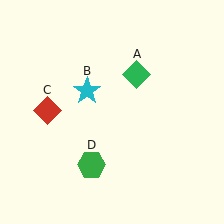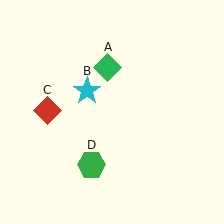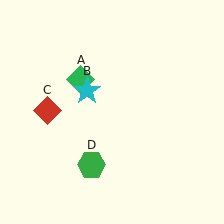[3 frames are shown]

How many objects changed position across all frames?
1 object changed position: green diamond (object A).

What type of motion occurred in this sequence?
The green diamond (object A) rotated counterclockwise around the center of the scene.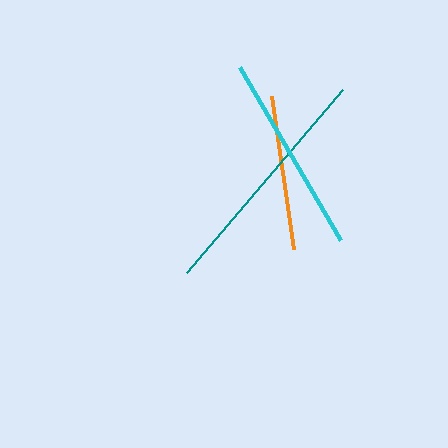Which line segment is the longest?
The teal line is the longest at approximately 240 pixels.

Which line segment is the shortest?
The orange line is the shortest at approximately 154 pixels.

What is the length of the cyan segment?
The cyan segment is approximately 200 pixels long.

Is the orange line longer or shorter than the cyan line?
The cyan line is longer than the orange line.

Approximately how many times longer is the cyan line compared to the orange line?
The cyan line is approximately 1.3 times the length of the orange line.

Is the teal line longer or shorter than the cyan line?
The teal line is longer than the cyan line.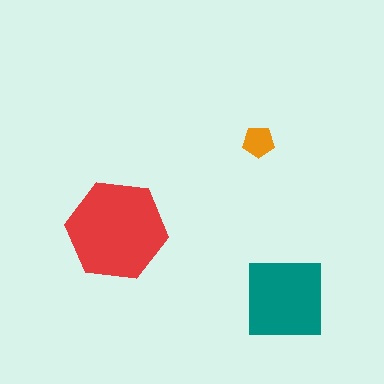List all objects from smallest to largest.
The orange pentagon, the teal square, the red hexagon.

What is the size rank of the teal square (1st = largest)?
2nd.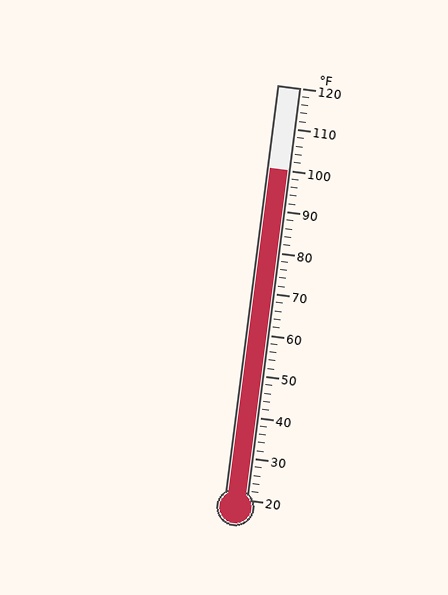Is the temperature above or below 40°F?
The temperature is above 40°F.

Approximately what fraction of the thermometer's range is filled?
The thermometer is filled to approximately 80% of its range.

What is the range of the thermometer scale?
The thermometer scale ranges from 20°F to 120°F.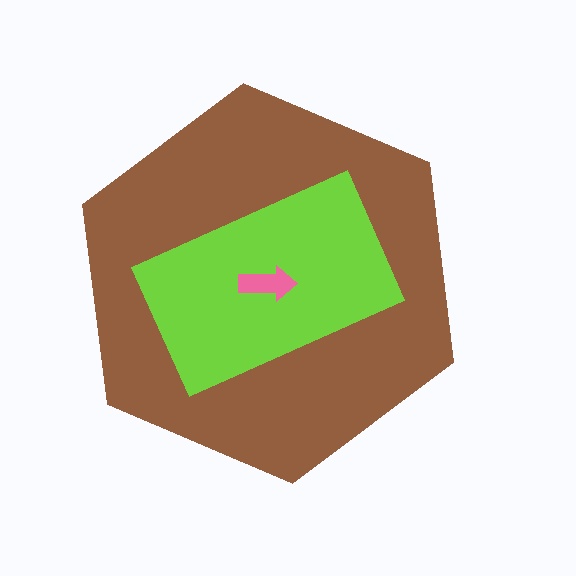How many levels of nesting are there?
3.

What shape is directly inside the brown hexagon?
The lime rectangle.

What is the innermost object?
The pink arrow.